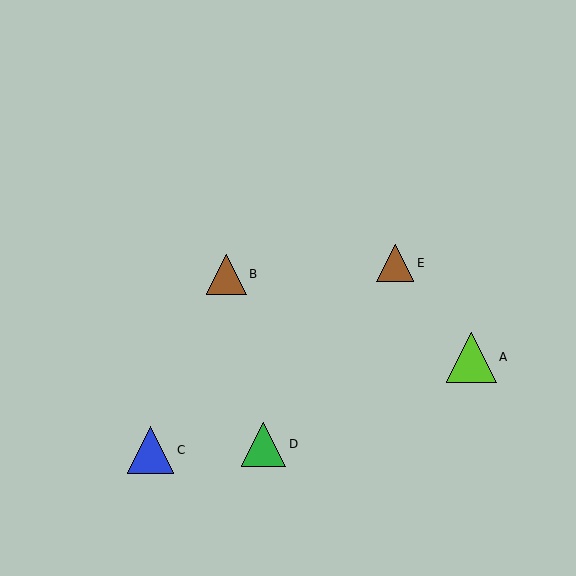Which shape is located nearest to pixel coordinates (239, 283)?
The brown triangle (labeled B) at (226, 274) is nearest to that location.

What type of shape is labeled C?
Shape C is a blue triangle.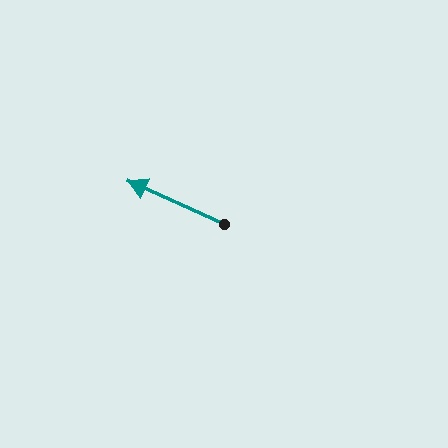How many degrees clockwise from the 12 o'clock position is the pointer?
Approximately 294 degrees.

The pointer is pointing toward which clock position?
Roughly 10 o'clock.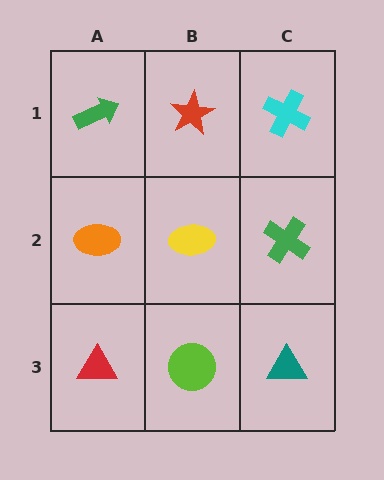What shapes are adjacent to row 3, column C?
A green cross (row 2, column C), a lime circle (row 3, column B).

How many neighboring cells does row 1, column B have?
3.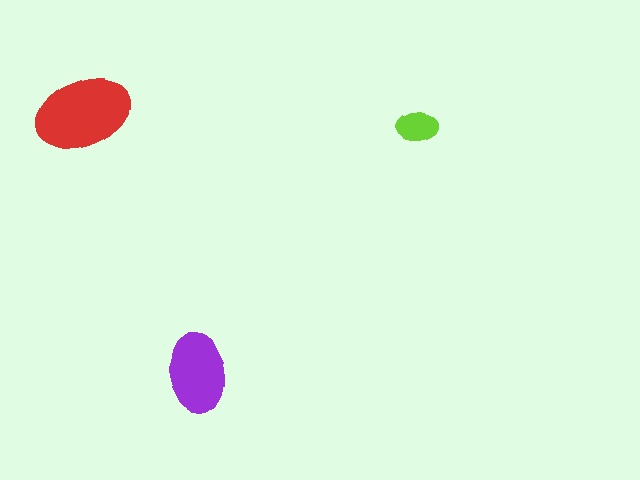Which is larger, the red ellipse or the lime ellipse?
The red one.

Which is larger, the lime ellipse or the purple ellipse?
The purple one.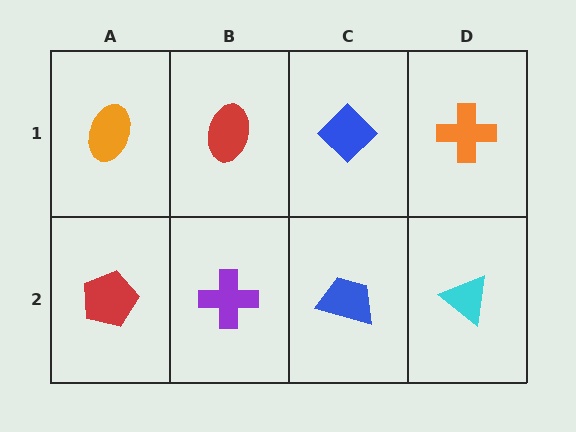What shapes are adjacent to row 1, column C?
A blue trapezoid (row 2, column C), a red ellipse (row 1, column B), an orange cross (row 1, column D).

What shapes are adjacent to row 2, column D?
An orange cross (row 1, column D), a blue trapezoid (row 2, column C).